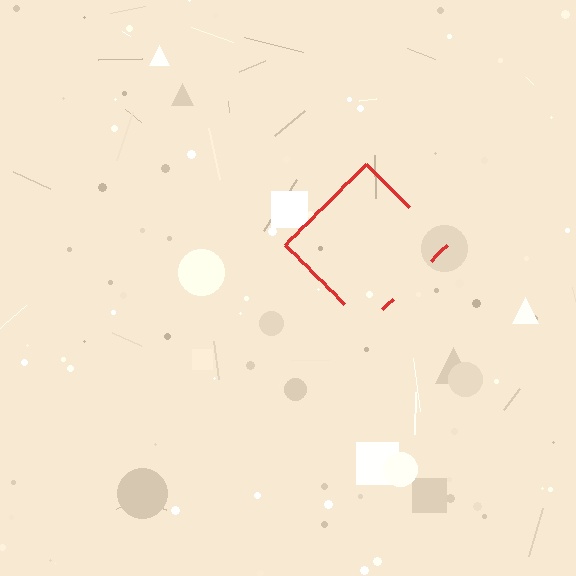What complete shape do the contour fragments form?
The contour fragments form a diamond.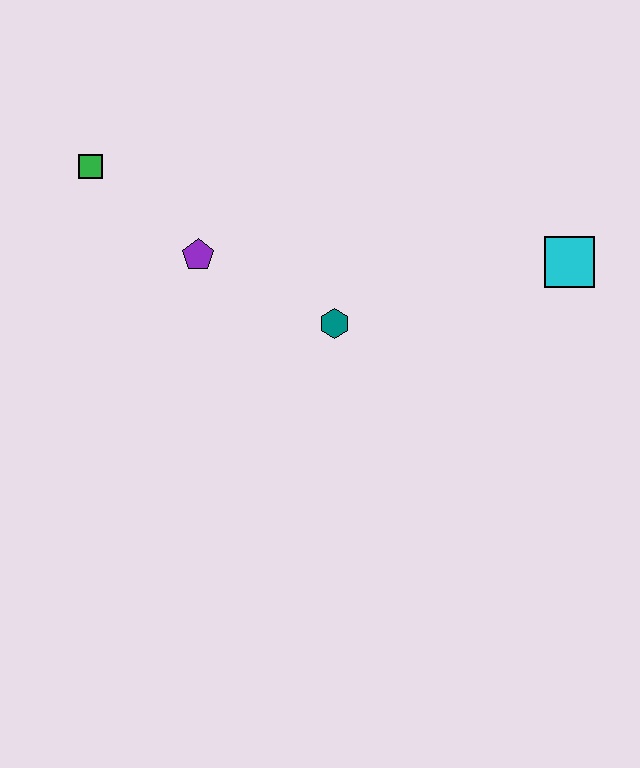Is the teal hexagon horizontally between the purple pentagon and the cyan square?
Yes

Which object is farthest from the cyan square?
The green square is farthest from the cyan square.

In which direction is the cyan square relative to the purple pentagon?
The cyan square is to the right of the purple pentagon.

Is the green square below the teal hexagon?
No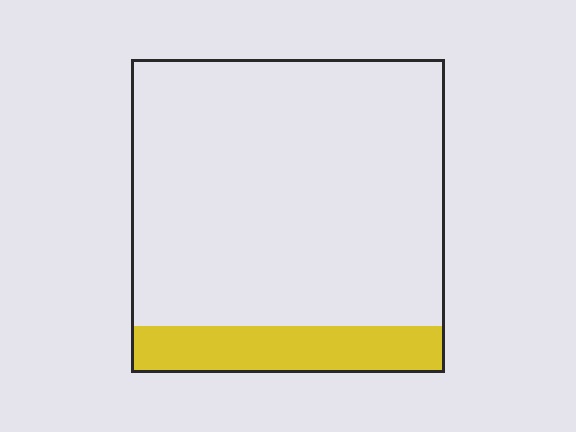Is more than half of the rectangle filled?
No.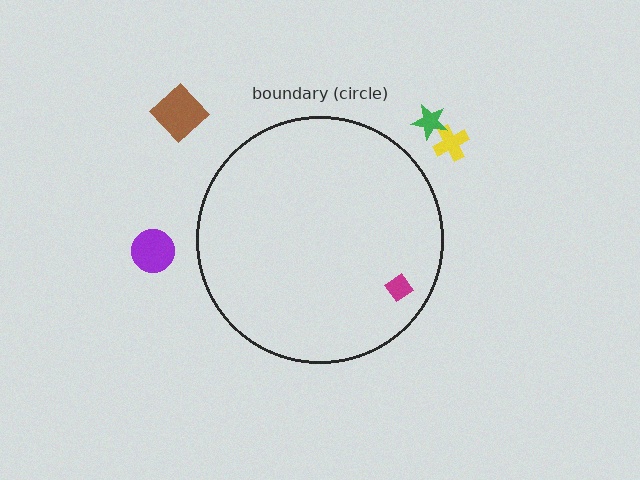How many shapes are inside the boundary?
1 inside, 4 outside.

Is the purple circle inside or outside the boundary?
Outside.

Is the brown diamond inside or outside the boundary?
Outside.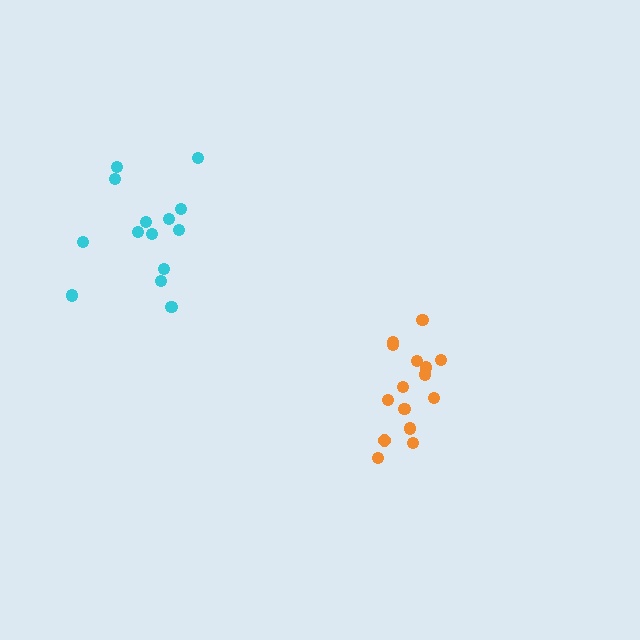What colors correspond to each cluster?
The clusters are colored: orange, cyan.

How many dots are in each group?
Group 1: 16 dots, Group 2: 14 dots (30 total).